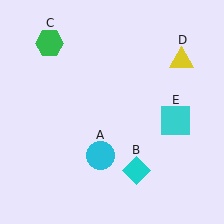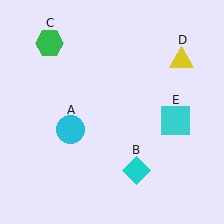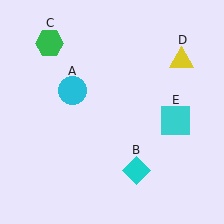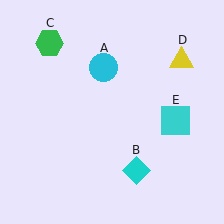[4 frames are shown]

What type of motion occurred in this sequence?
The cyan circle (object A) rotated clockwise around the center of the scene.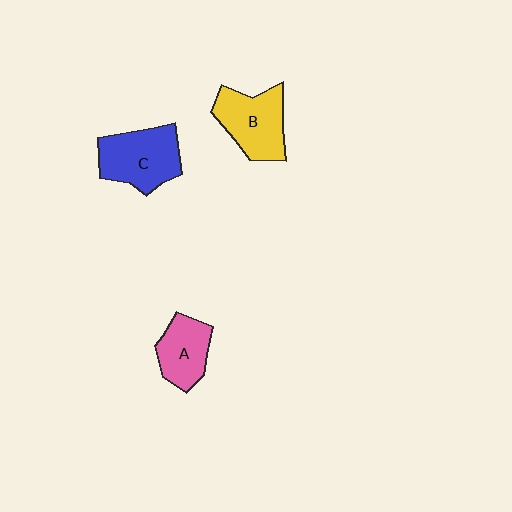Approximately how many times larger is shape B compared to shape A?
Approximately 1.3 times.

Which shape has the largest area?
Shape C (blue).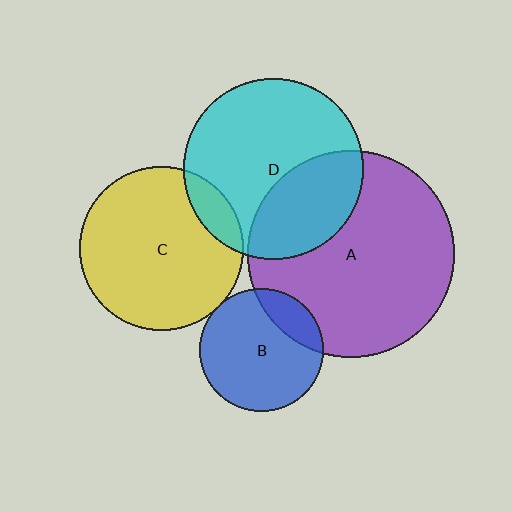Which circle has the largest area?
Circle A (purple).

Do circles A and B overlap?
Yes.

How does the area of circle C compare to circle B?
Approximately 1.8 times.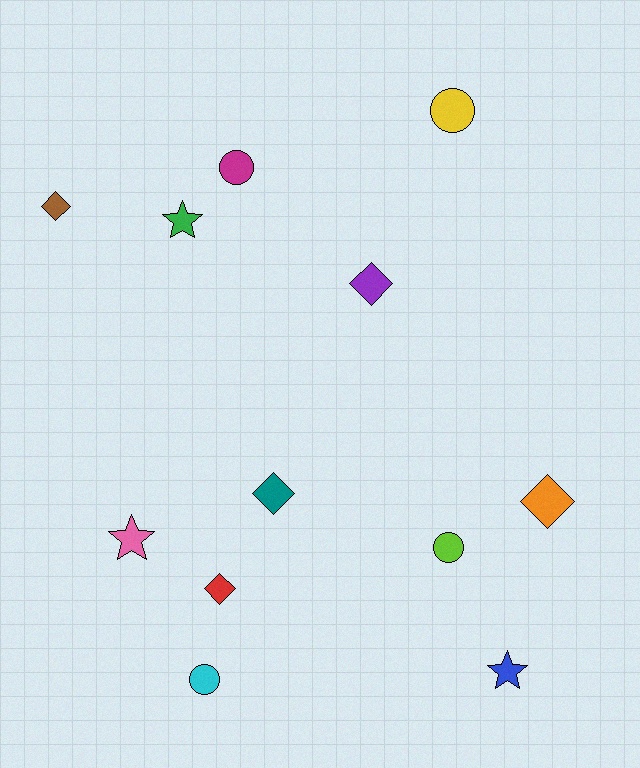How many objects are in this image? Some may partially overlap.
There are 12 objects.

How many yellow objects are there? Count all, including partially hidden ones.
There is 1 yellow object.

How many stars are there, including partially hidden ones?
There are 3 stars.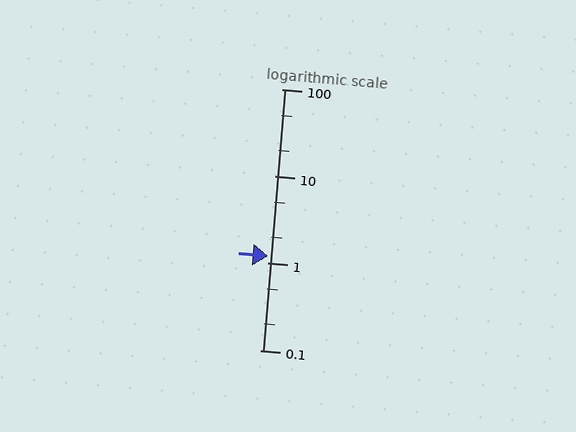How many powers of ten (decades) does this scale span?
The scale spans 3 decades, from 0.1 to 100.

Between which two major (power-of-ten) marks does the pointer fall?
The pointer is between 1 and 10.